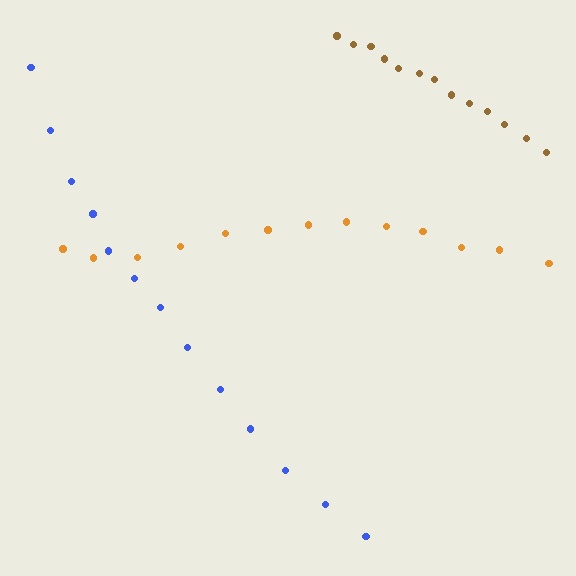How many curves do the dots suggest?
There are 3 distinct paths.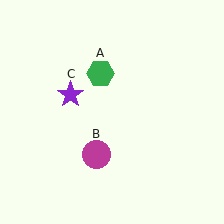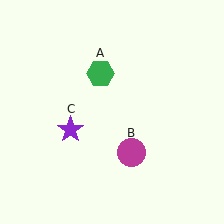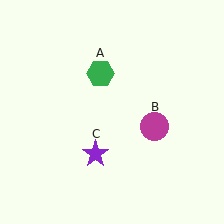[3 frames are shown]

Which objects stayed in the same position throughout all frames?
Green hexagon (object A) remained stationary.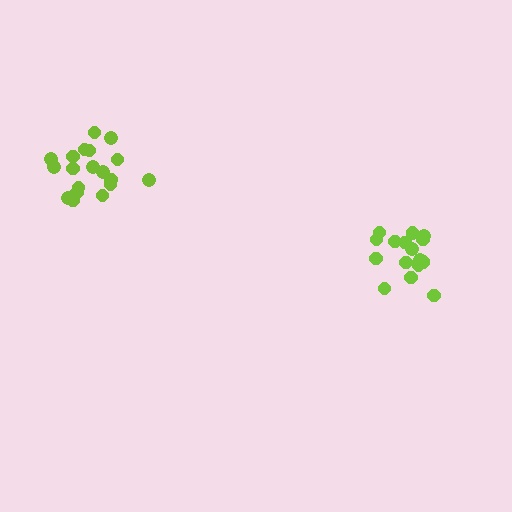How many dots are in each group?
Group 1: 16 dots, Group 2: 19 dots (35 total).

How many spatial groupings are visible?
There are 2 spatial groupings.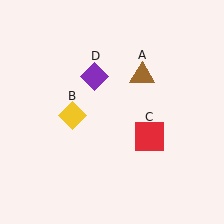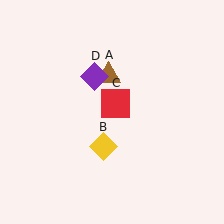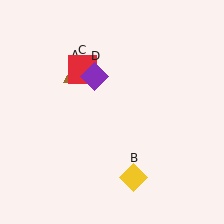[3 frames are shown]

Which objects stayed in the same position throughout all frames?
Purple diamond (object D) remained stationary.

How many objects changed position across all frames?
3 objects changed position: brown triangle (object A), yellow diamond (object B), red square (object C).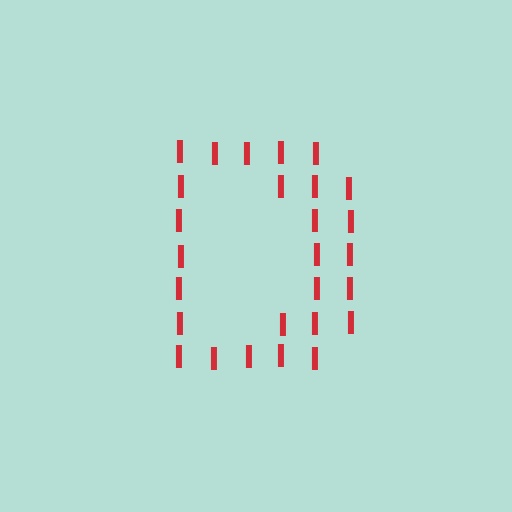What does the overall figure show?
The overall figure shows the letter D.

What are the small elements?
The small elements are letter I's.